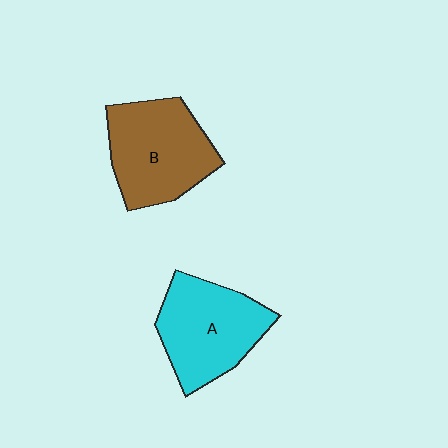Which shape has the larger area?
Shape B (brown).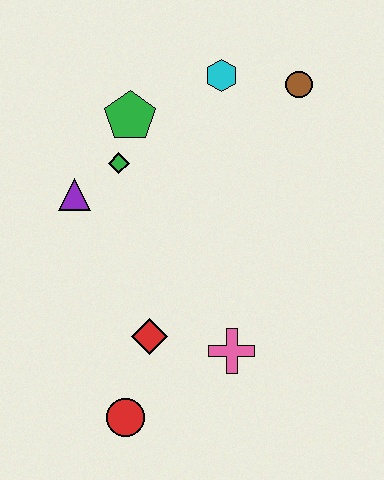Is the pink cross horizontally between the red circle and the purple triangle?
No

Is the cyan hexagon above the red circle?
Yes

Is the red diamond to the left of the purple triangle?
No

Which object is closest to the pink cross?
The red diamond is closest to the pink cross.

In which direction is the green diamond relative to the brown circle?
The green diamond is to the left of the brown circle.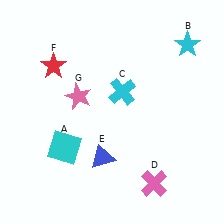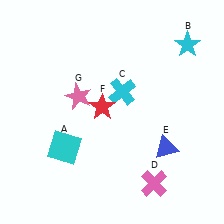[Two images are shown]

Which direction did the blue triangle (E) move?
The blue triangle (E) moved right.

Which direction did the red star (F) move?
The red star (F) moved right.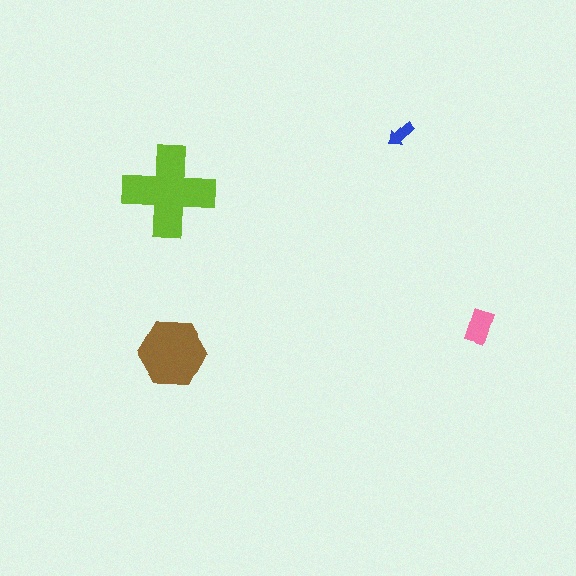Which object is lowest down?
The brown hexagon is bottommost.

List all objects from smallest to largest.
The blue arrow, the pink rectangle, the brown hexagon, the lime cross.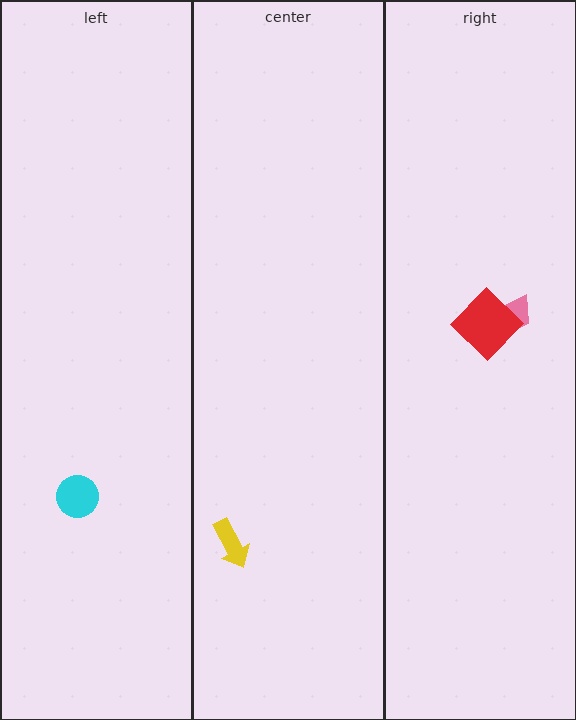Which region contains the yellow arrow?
The center region.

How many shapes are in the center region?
1.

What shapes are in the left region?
The cyan circle.